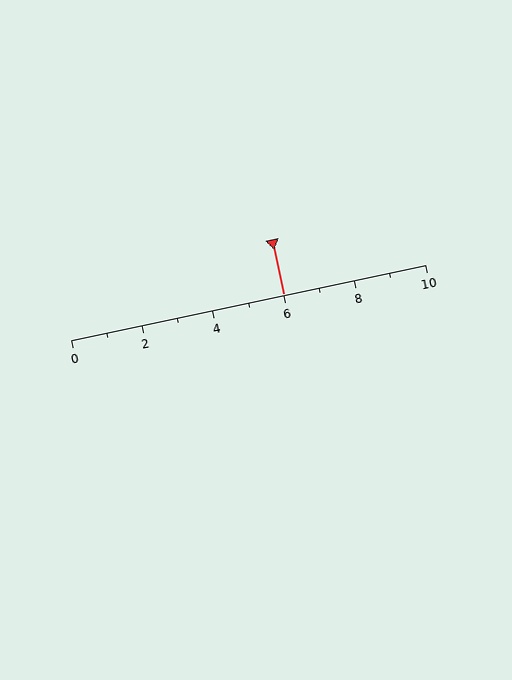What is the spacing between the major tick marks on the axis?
The major ticks are spaced 2 apart.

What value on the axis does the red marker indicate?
The marker indicates approximately 6.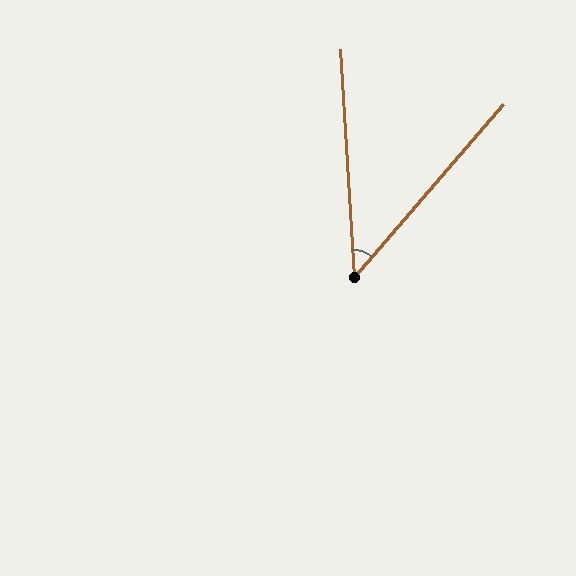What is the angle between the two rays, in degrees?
Approximately 44 degrees.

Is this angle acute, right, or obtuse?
It is acute.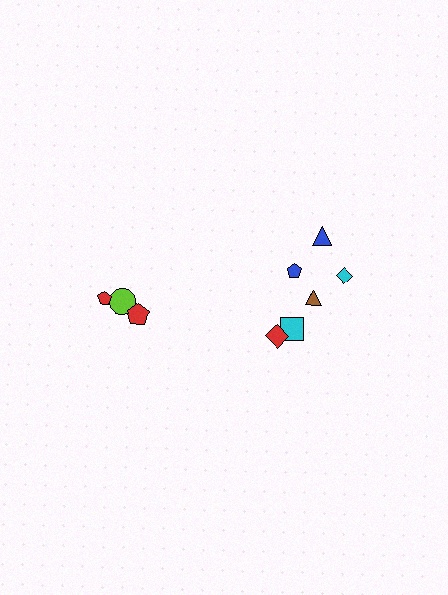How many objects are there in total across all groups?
There are 9 objects.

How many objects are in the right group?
There are 6 objects.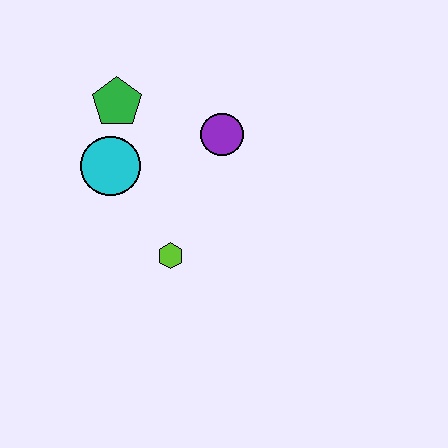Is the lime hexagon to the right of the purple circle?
No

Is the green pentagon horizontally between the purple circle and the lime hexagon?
No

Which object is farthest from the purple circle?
The lime hexagon is farthest from the purple circle.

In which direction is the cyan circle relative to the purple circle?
The cyan circle is to the left of the purple circle.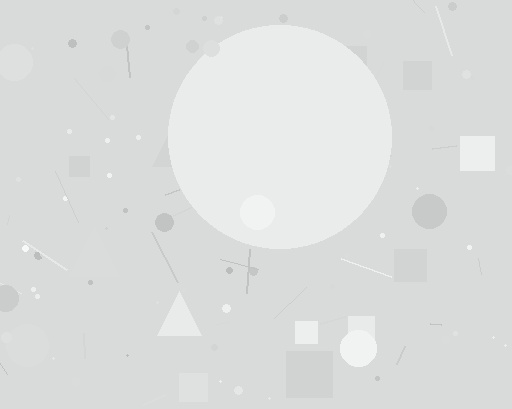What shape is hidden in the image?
A circle is hidden in the image.